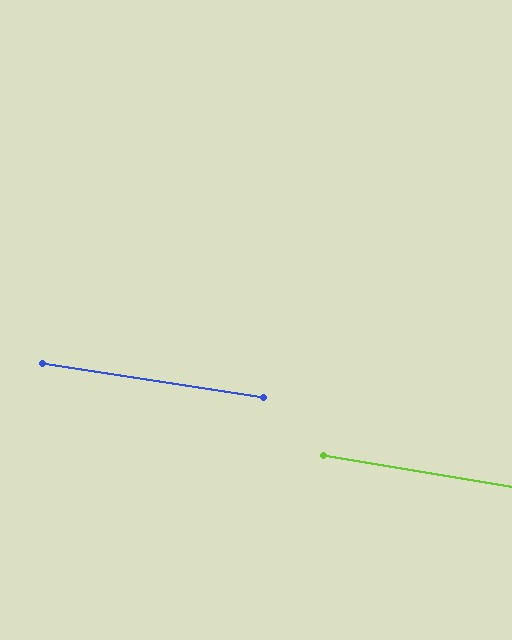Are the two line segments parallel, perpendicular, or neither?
Parallel — their directions differ by only 0.5°.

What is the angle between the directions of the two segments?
Approximately 1 degree.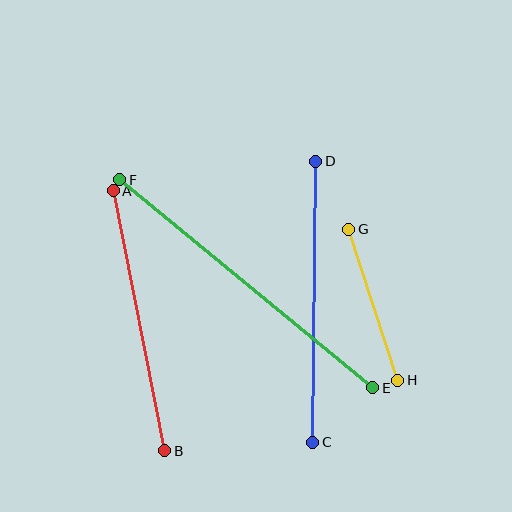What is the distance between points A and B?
The distance is approximately 265 pixels.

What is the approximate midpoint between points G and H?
The midpoint is at approximately (373, 305) pixels.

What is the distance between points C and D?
The distance is approximately 281 pixels.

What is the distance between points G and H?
The distance is approximately 159 pixels.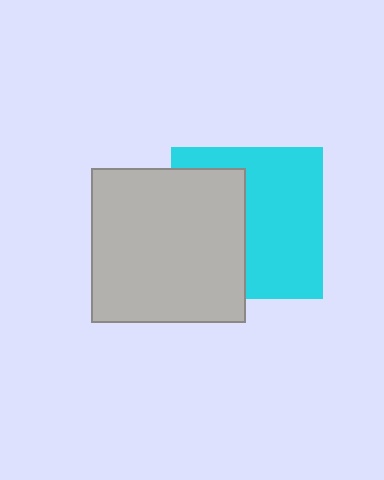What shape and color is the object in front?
The object in front is a light gray square.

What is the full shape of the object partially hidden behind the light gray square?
The partially hidden object is a cyan square.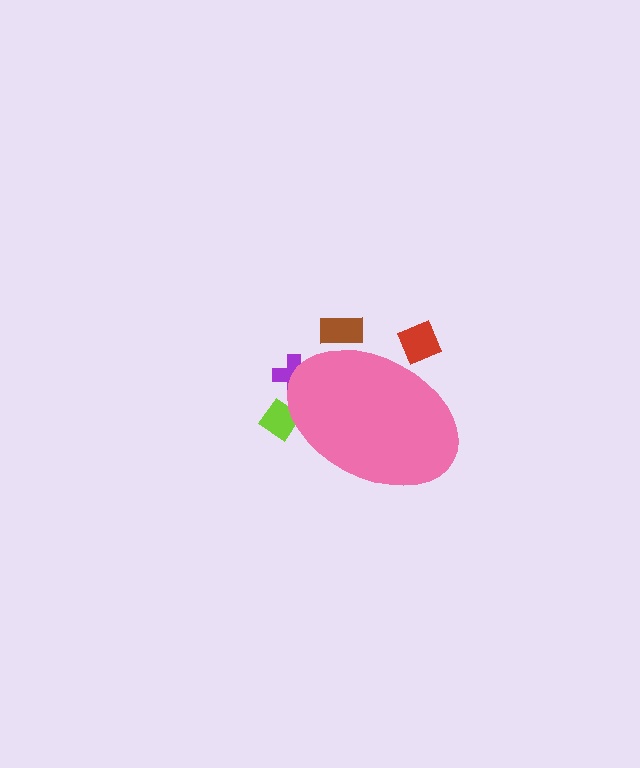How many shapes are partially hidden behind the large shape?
4 shapes are partially hidden.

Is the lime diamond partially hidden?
Yes, the lime diamond is partially hidden behind the pink ellipse.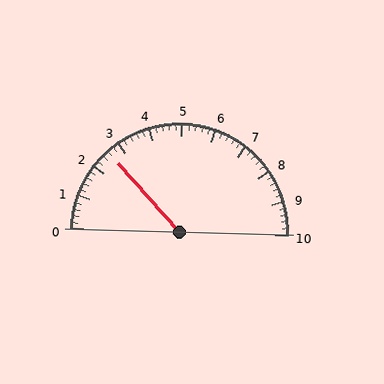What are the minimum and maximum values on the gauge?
The gauge ranges from 0 to 10.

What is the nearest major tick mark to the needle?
The nearest major tick mark is 3.